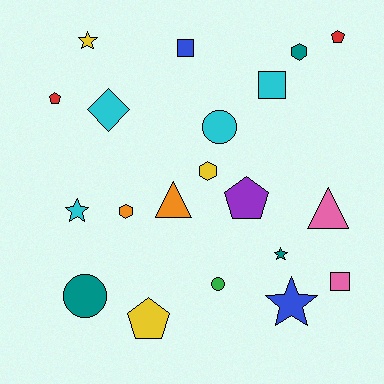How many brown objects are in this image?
There are no brown objects.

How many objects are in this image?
There are 20 objects.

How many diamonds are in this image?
There is 1 diamond.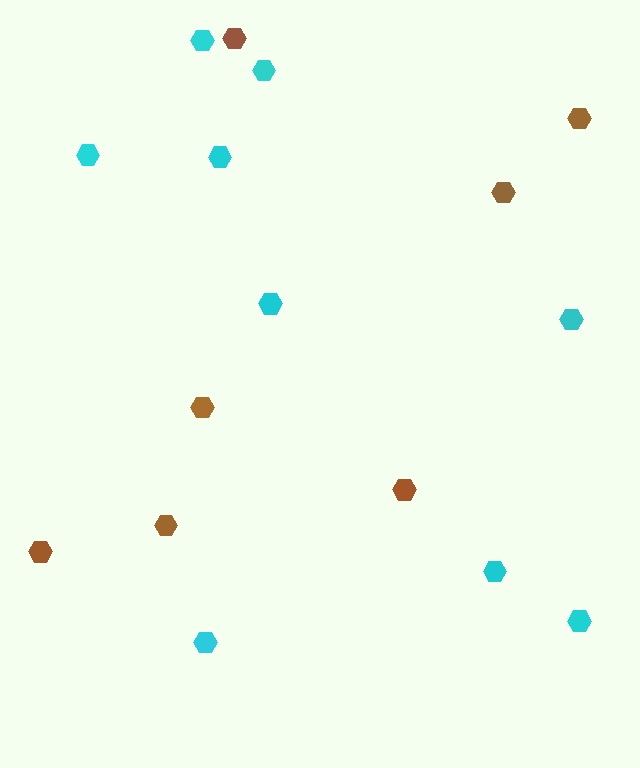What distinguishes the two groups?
There are 2 groups: one group of brown hexagons (7) and one group of cyan hexagons (9).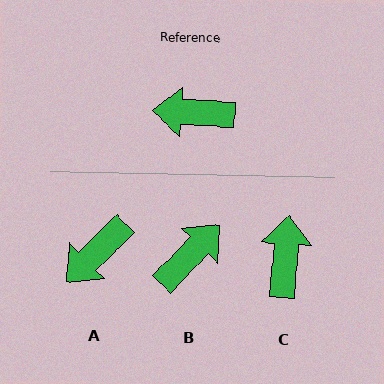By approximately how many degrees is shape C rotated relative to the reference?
Approximately 92 degrees clockwise.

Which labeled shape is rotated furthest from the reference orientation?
B, about 131 degrees away.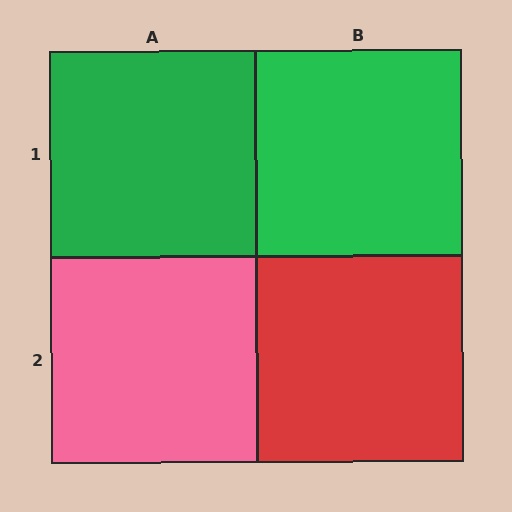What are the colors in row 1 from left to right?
Green, green.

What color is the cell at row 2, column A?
Pink.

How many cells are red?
1 cell is red.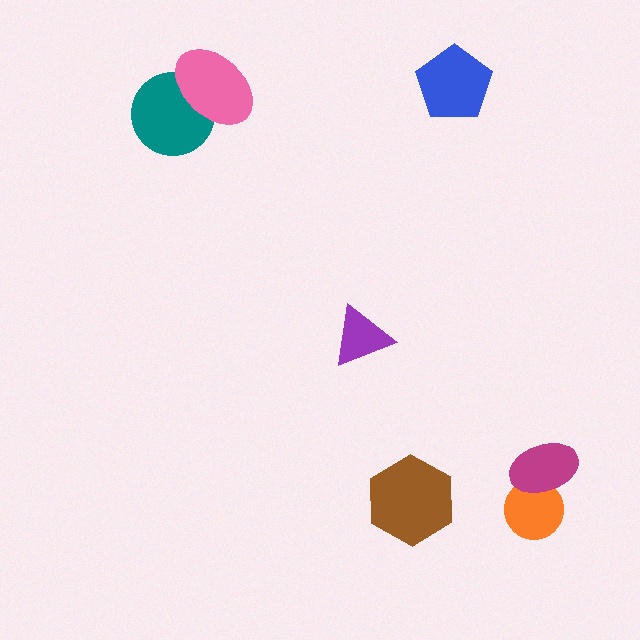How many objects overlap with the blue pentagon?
0 objects overlap with the blue pentagon.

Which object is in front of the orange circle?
The magenta ellipse is in front of the orange circle.